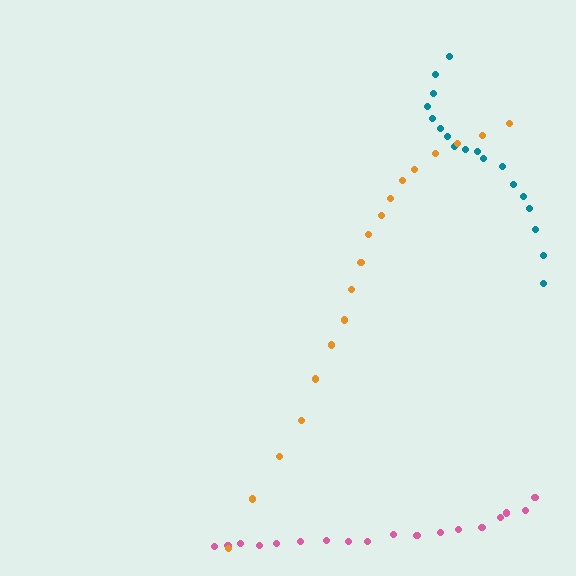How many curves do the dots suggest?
There are 3 distinct paths.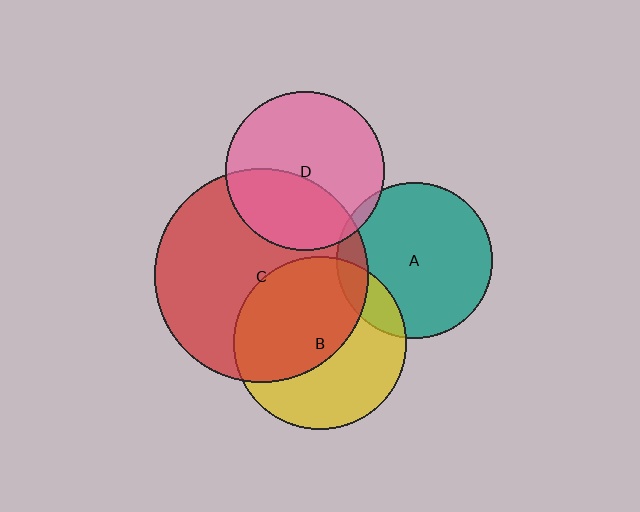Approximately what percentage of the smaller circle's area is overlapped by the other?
Approximately 55%.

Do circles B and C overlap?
Yes.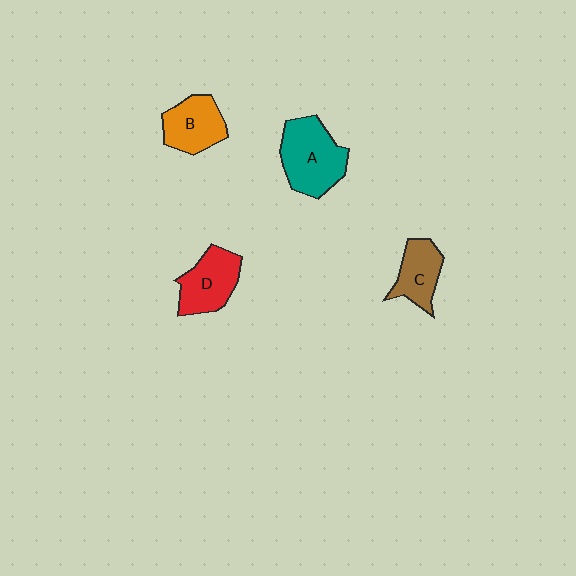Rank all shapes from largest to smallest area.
From largest to smallest: A (teal), D (red), B (orange), C (brown).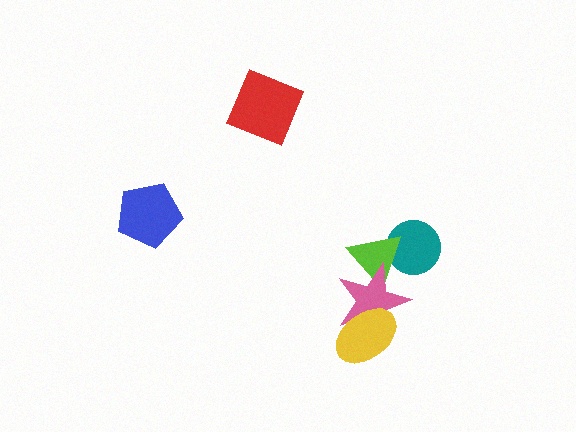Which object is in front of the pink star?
The yellow ellipse is in front of the pink star.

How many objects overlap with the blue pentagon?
0 objects overlap with the blue pentagon.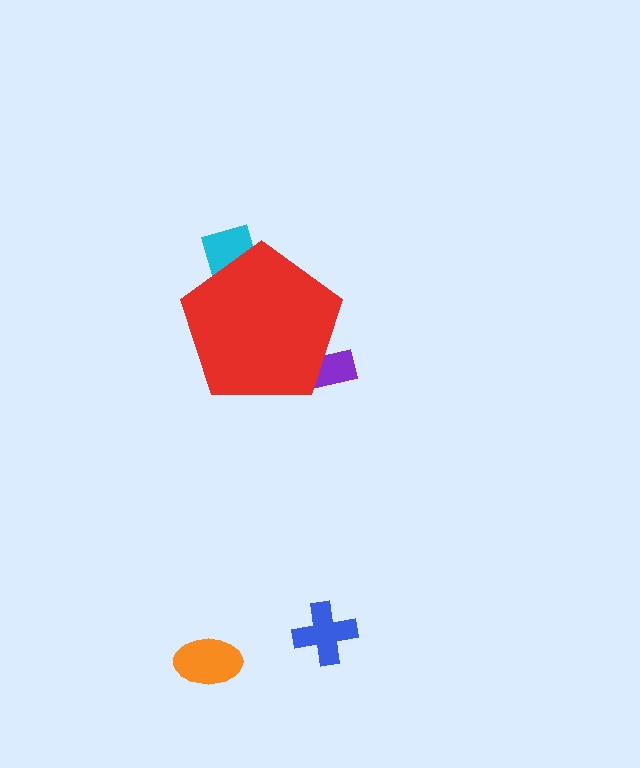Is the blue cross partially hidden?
No, the blue cross is fully visible.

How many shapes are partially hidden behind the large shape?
2 shapes are partially hidden.